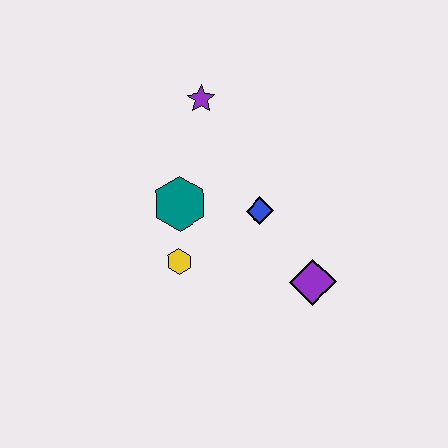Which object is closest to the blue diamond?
The teal hexagon is closest to the blue diamond.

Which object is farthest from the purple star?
The purple diamond is farthest from the purple star.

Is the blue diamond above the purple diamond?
Yes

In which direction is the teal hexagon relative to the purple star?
The teal hexagon is below the purple star.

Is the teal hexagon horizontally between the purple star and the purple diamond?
No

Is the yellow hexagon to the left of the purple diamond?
Yes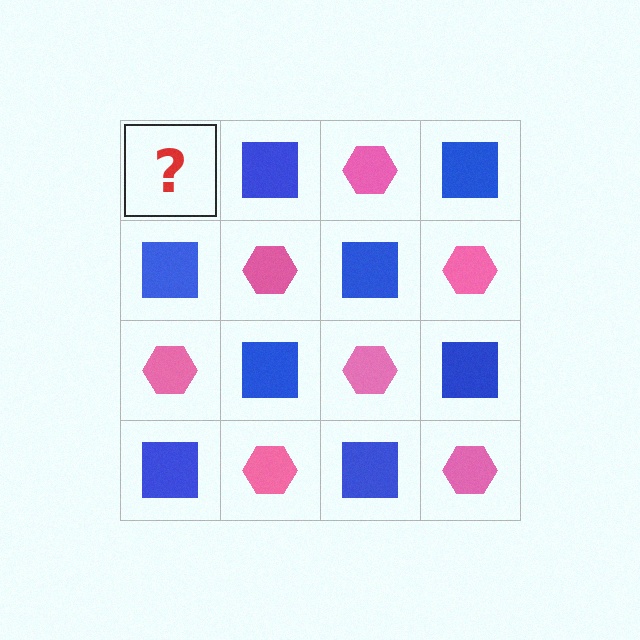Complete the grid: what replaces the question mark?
The question mark should be replaced with a pink hexagon.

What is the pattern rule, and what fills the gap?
The rule is that it alternates pink hexagon and blue square in a checkerboard pattern. The gap should be filled with a pink hexagon.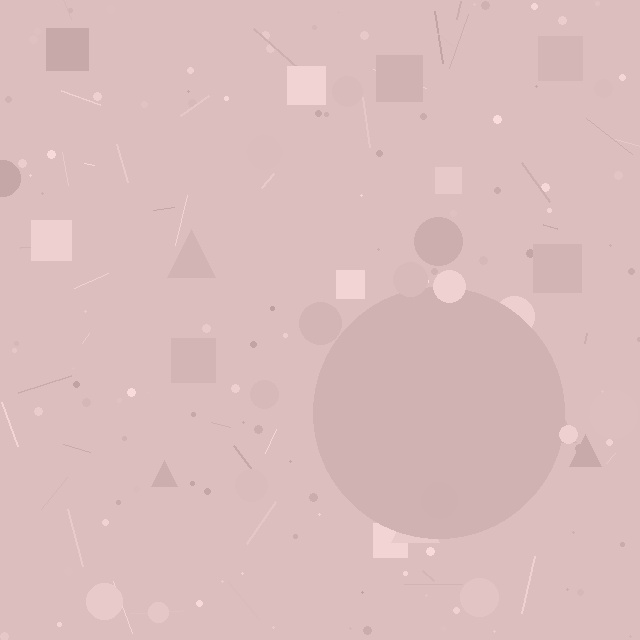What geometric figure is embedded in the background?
A circle is embedded in the background.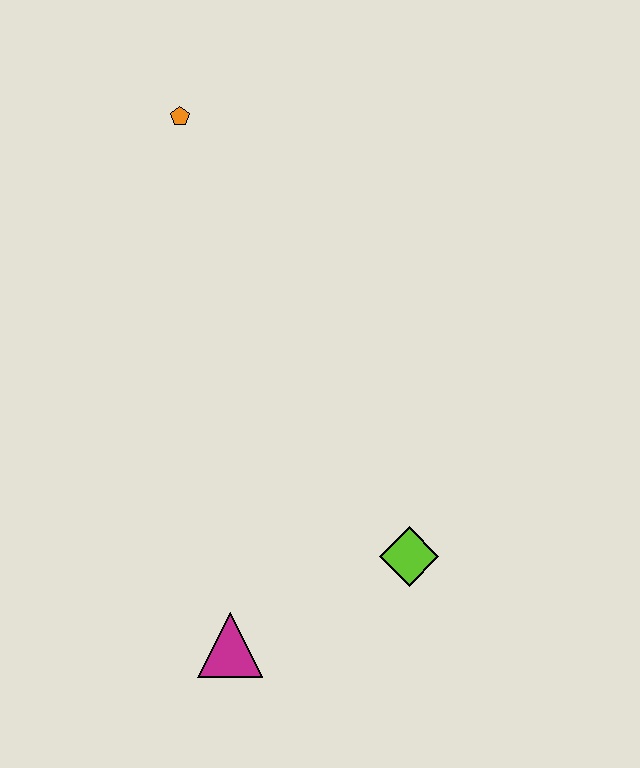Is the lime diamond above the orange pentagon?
No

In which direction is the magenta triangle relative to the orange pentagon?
The magenta triangle is below the orange pentagon.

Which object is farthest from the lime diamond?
The orange pentagon is farthest from the lime diamond.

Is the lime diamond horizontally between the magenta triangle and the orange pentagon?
No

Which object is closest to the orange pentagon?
The lime diamond is closest to the orange pentagon.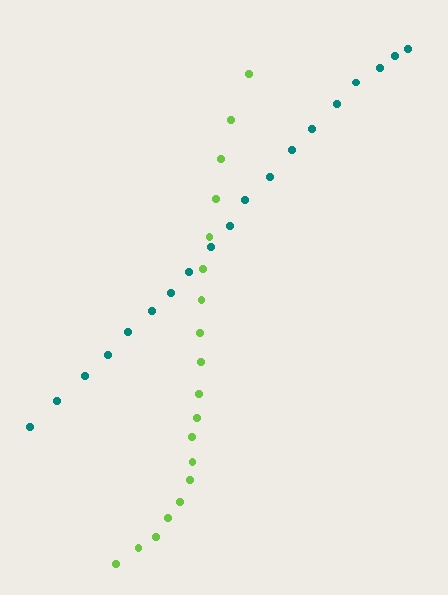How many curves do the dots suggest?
There are 2 distinct paths.